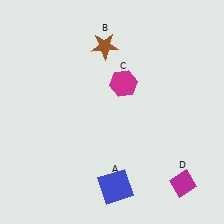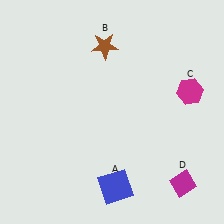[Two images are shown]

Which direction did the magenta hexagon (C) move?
The magenta hexagon (C) moved right.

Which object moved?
The magenta hexagon (C) moved right.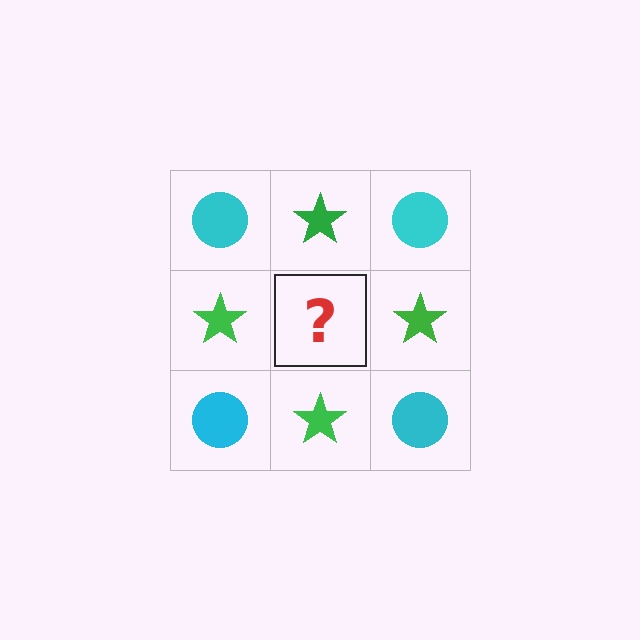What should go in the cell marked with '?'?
The missing cell should contain a cyan circle.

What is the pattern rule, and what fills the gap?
The rule is that it alternates cyan circle and green star in a checkerboard pattern. The gap should be filled with a cyan circle.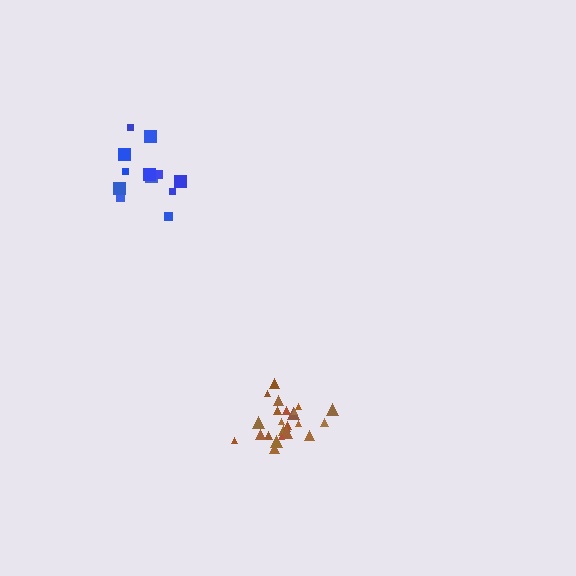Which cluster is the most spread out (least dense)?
Blue.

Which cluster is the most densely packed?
Brown.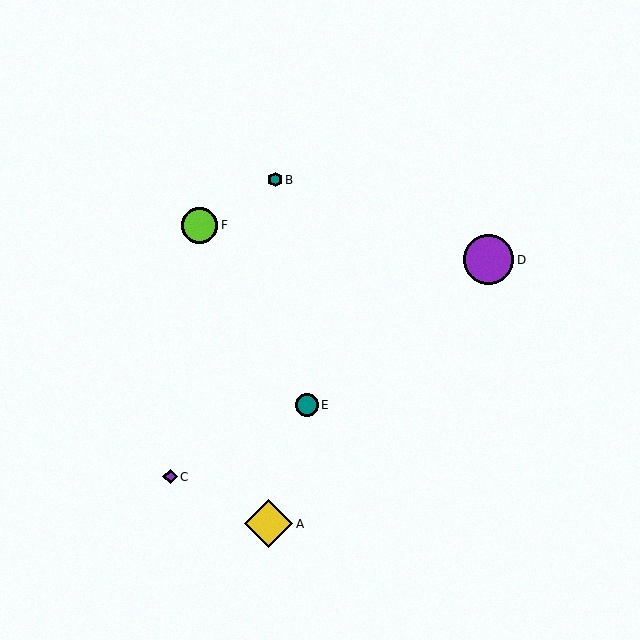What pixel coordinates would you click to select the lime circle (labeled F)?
Click at (200, 225) to select the lime circle F.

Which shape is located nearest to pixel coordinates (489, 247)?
The purple circle (labeled D) at (489, 260) is nearest to that location.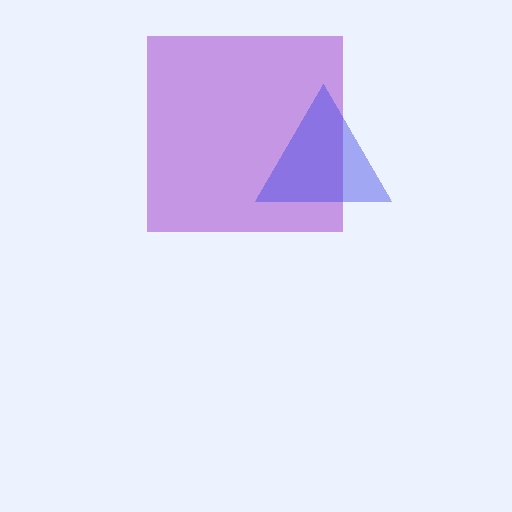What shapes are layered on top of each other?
The layered shapes are: a purple square, a blue triangle.